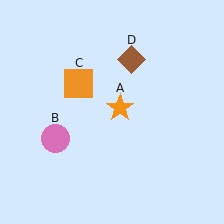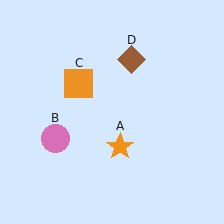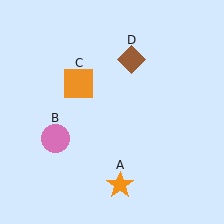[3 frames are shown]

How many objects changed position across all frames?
1 object changed position: orange star (object A).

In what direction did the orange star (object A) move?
The orange star (object A) moved down.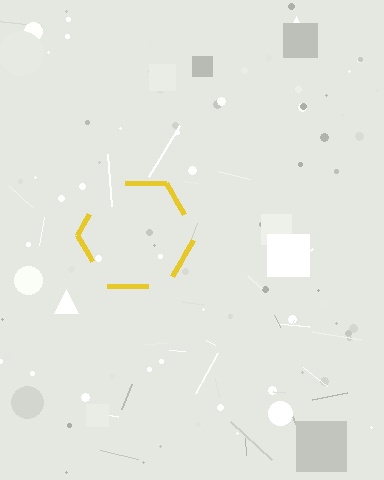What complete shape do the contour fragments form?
The contour fragments form a hexagon.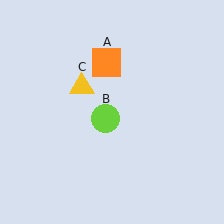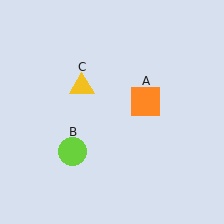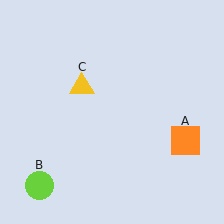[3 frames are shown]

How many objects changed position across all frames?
2 objects changed position: orange square (object A), lime circle (object B).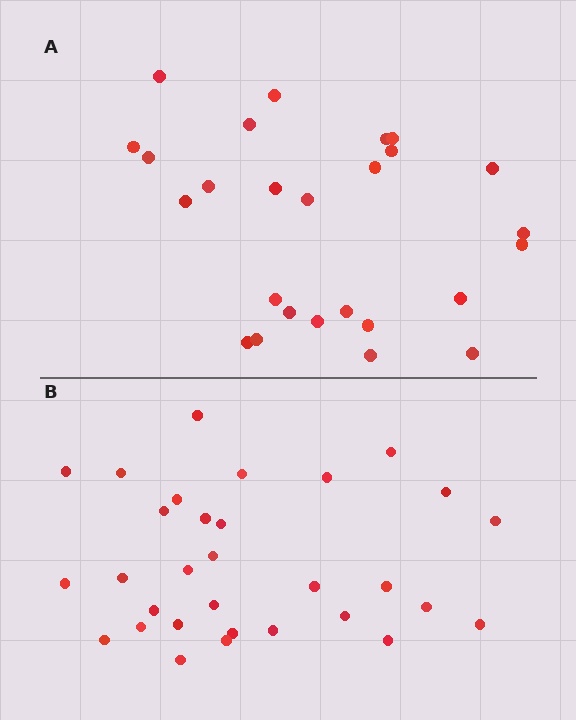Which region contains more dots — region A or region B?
Region B (the bottom region) has more dots.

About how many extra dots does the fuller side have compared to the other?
Region B has about 5 more dots than region A.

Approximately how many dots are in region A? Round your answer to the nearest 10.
About 30 dots. (The exact count is 26, which rounds to 30.)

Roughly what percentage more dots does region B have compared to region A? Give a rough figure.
About 20% more.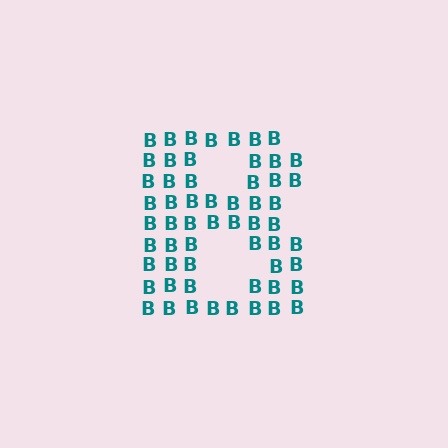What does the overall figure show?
The overall figure shows the letter B.